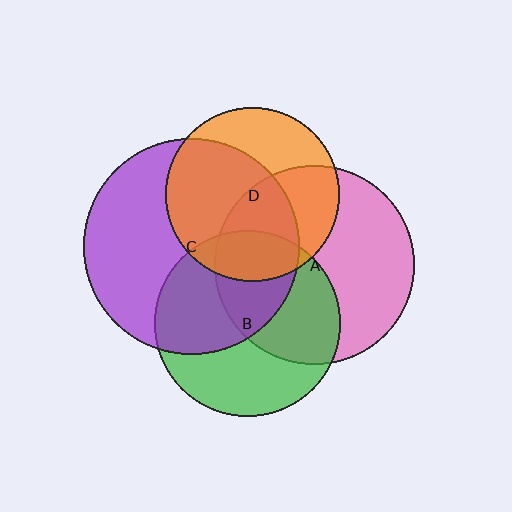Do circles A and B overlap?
Yes.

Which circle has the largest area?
Circle C (purple).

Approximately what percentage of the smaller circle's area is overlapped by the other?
Approximately 45%.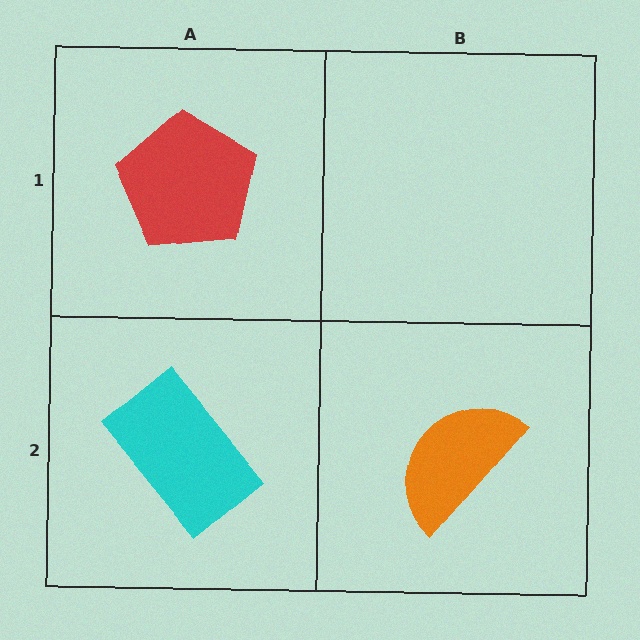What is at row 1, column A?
A red pentagon.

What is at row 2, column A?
A cyan rectangle.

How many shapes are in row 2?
2 shapes.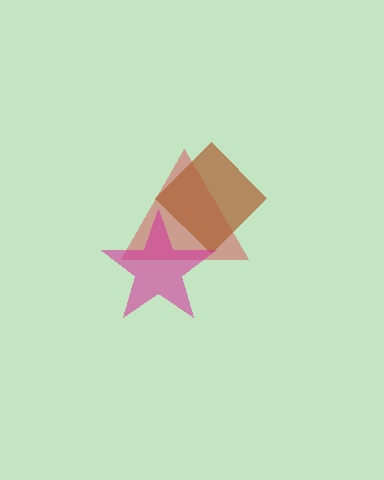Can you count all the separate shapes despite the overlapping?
Yes, there are 3 separate shapes.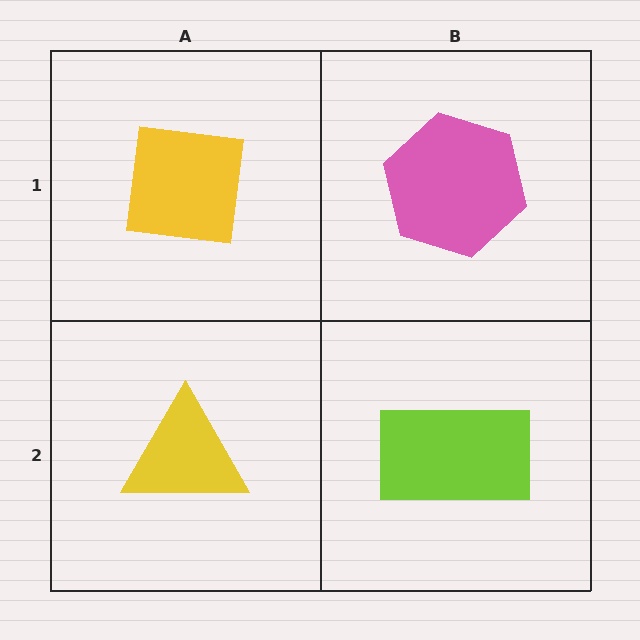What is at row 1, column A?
A yellow square.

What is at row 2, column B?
A lime rectangle.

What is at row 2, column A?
A yellow triangle.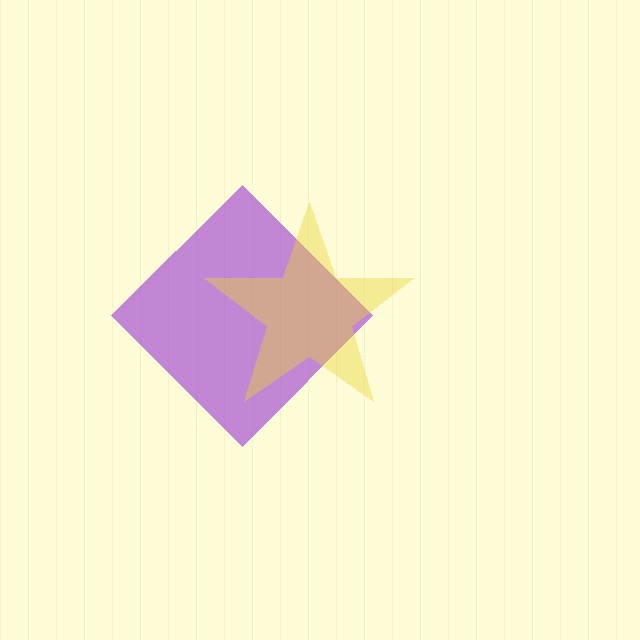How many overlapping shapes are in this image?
There are 2 overlapping shapes in the image.